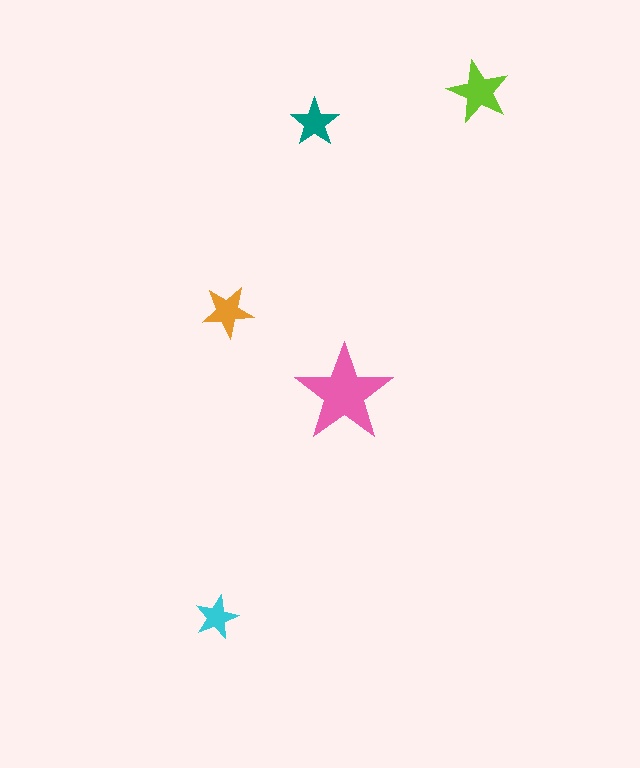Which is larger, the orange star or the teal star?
The orange one.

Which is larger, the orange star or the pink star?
The pink one.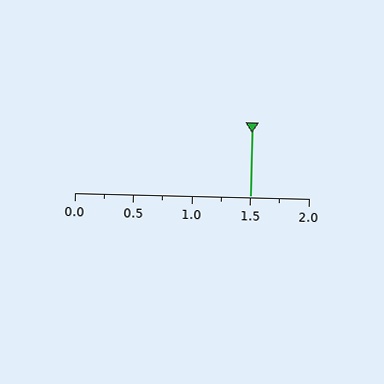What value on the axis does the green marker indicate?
The marker indicates approximately 1.5.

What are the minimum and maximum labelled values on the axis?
The axis runs from 0.0 to 2.0.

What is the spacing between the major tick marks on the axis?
The major ticks are spaced 0.5 apart.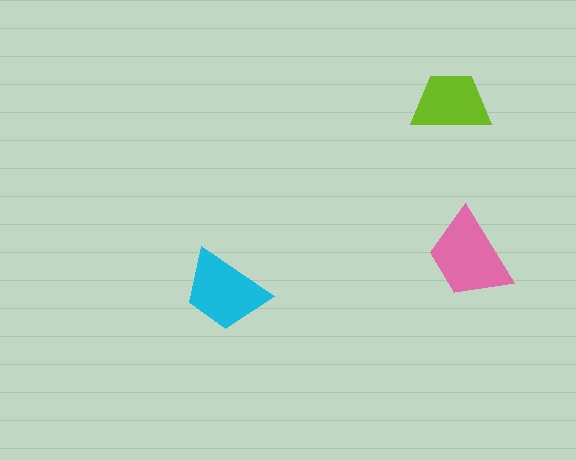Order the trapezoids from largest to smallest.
the pink one, the cyan one, the lime one.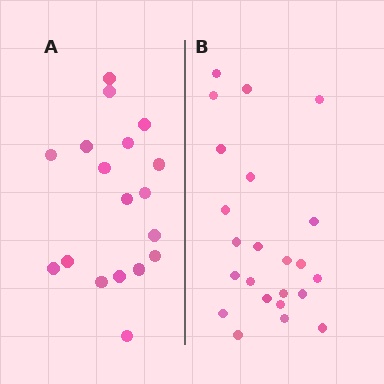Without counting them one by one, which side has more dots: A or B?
Region B (the right region) has more dots.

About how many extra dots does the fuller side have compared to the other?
Region B has about 5 more dots than region A.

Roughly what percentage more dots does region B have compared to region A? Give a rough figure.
About 30% more.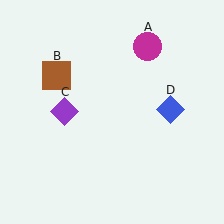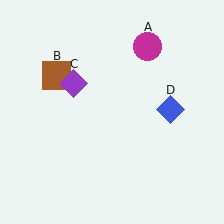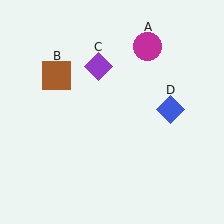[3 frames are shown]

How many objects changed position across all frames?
1 object changed position: purple diamond (object C).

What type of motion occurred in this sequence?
The purple diamond (object C) rotated clockwise around the center of the scene.